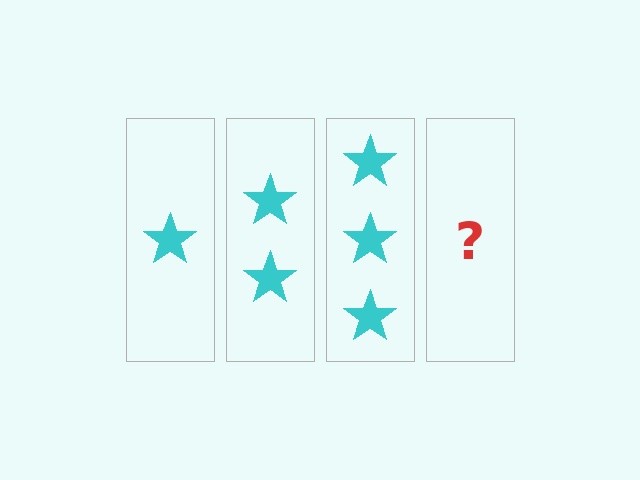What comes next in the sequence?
The next element should be 4 stars.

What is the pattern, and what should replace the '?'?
The pattern is that each step adds one more star. The '?' should be 4 stars.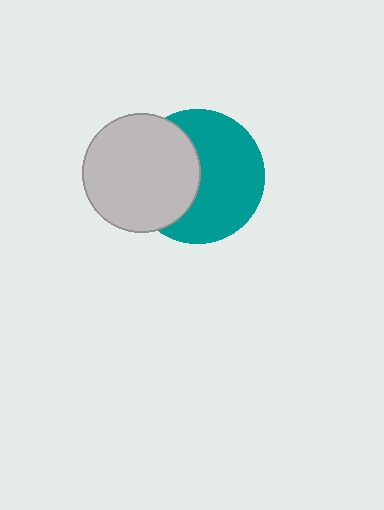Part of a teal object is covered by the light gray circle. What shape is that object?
It is a circle.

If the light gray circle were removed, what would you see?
You would see the complete teal circle.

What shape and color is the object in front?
The object in front is a light gray circle.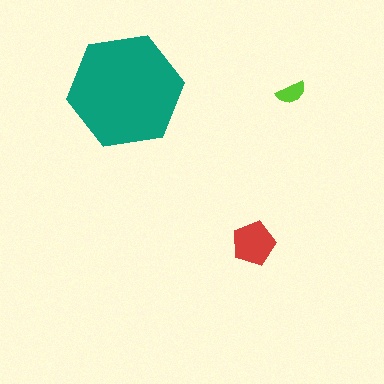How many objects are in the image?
There are 3 objects in the image.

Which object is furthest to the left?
The teal hexagon is leftmost.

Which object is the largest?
The teal hexagon.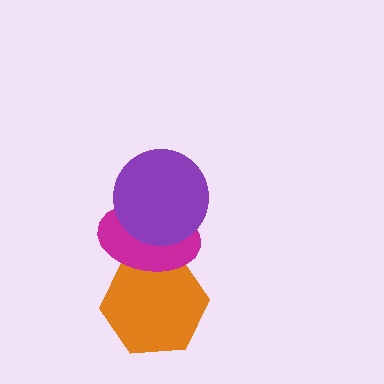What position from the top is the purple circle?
The purple circle is 1st from the top.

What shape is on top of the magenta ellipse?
The purple circle is on top of the magenta ellipse.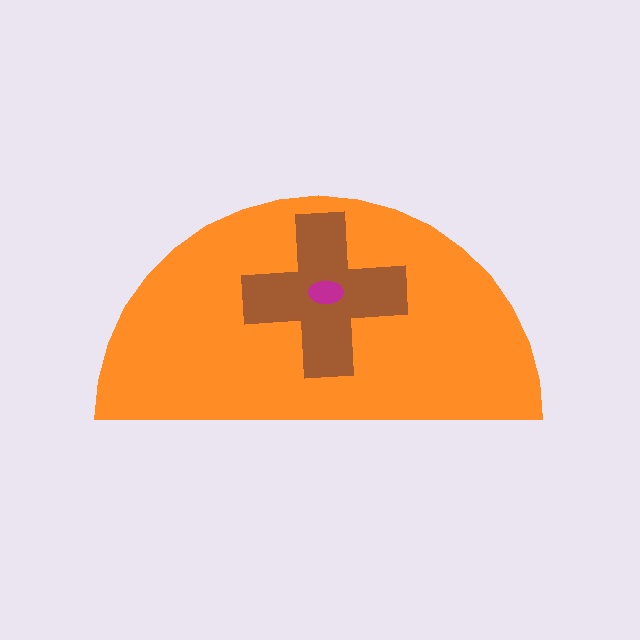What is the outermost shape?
The orange semicircle.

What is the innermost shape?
The magenta ellipse.